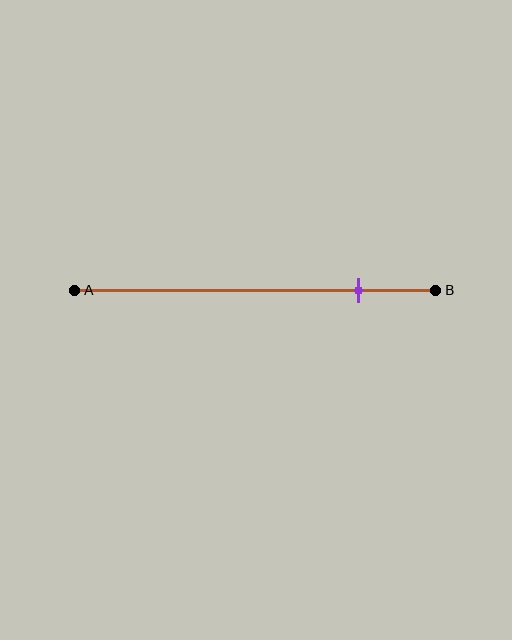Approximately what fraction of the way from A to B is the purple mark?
The purple mark is approximately 80% of the way from A to B.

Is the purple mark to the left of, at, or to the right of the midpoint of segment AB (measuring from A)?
The purple mark is to the right of the midpoint of segment AB.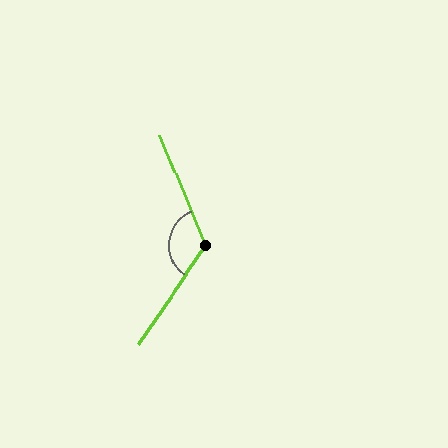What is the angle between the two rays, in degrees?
Approximately 123 degrees.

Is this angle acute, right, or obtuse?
It is obtuse.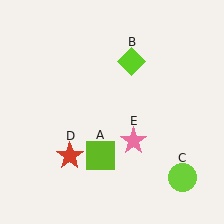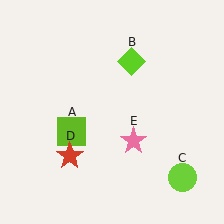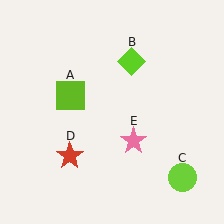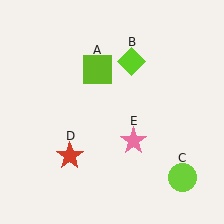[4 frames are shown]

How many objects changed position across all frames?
1 object changed position: lime square (object A).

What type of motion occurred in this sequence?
The lime square (object A) rotated clockwise around the center of the scene.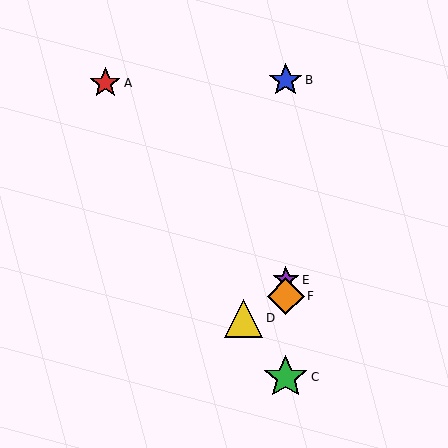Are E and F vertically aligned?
Yes, both are at x≈286.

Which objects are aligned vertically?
Objects B, C, E, F are aligned vertically.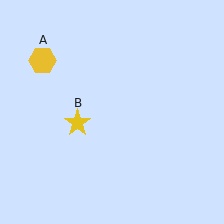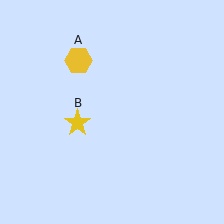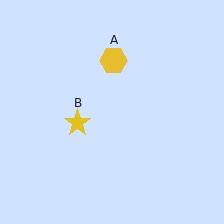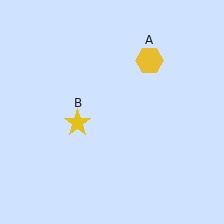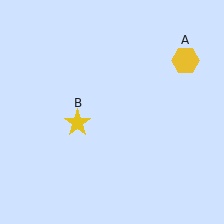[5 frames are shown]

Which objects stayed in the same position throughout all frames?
Yellow star (object B) remained stationary.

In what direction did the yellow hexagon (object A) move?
The yellow hexagon (object A) moved right.